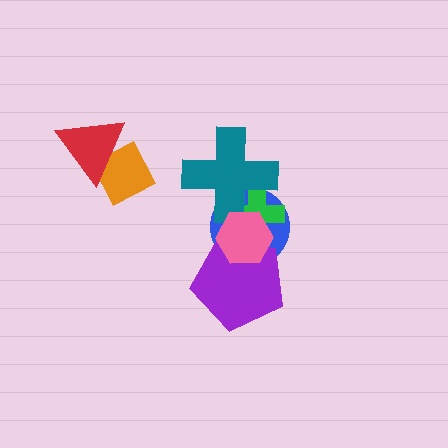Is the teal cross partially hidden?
Yes, it is partially covered by another shape.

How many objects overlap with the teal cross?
3 objects overlap with the teal cross.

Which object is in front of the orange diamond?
The red triangle is in front of the orange diamond.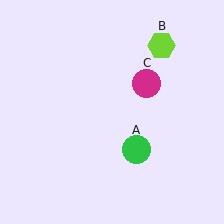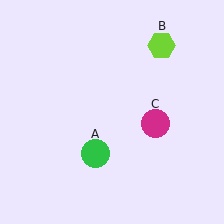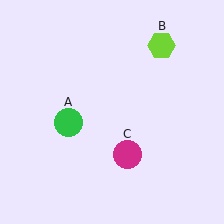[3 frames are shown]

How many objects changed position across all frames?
2 objects changed position: green circle (object A), magenta circle (object C).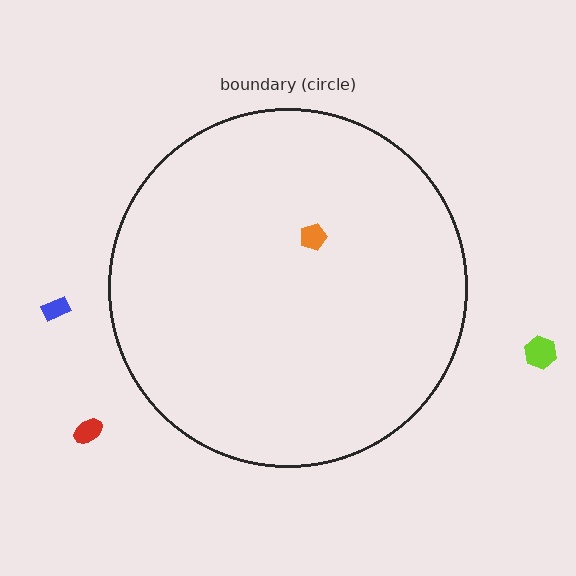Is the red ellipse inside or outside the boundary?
Outside.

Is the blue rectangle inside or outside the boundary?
Outside.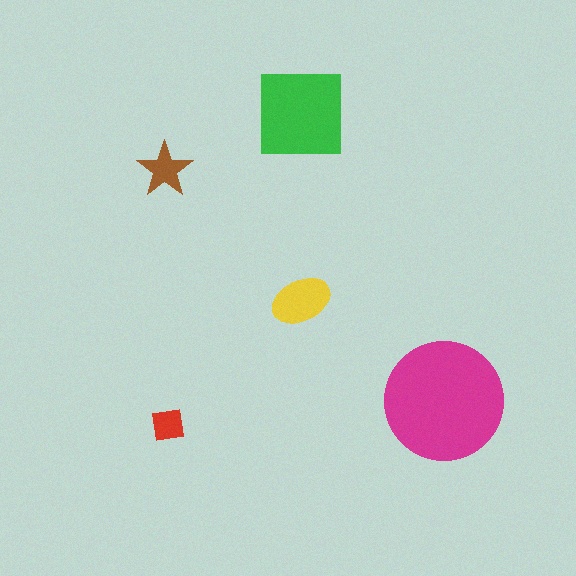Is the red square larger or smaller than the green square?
Smaller.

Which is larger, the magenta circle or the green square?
The magenta circle.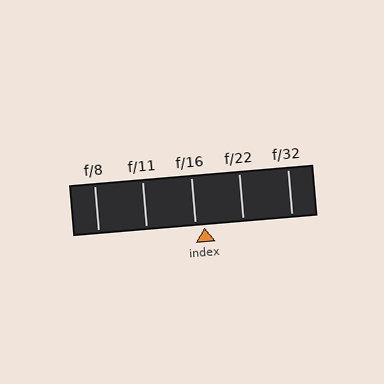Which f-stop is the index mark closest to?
The index mark is closest to f/16.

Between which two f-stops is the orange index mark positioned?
The index mark is between f/16 and f/22.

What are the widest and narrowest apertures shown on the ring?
The widest aperture shown is f/8 and the narrowest is f/32.